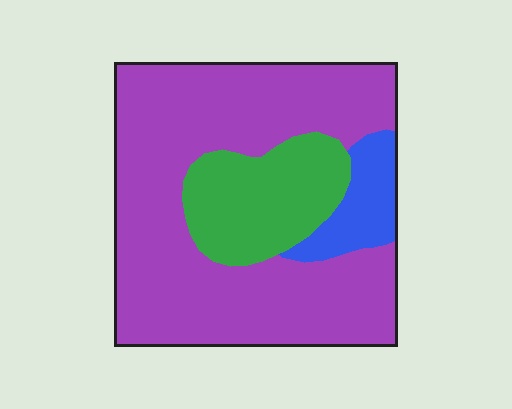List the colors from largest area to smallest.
From largest to smallest: purple, green, blue.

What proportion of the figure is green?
Green covers 20% of the figure.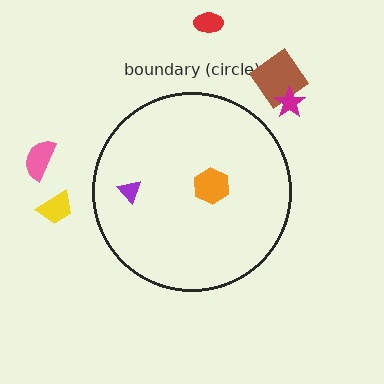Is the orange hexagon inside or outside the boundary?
Inside.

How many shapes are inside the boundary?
2 inside, 5 outside.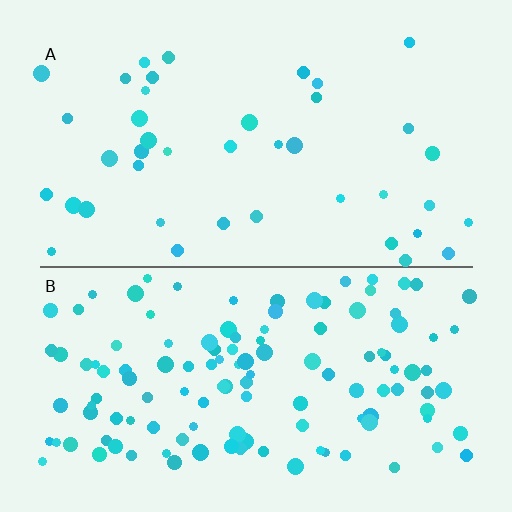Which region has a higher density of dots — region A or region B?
B (the bottom).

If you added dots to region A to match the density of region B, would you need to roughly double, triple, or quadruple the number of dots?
Approximately triple.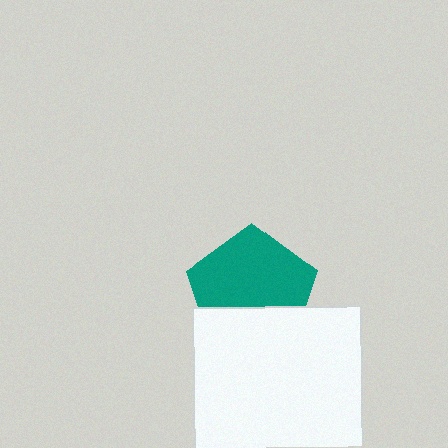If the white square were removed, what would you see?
You would see the complete teal pentagon.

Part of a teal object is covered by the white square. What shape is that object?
It is a pentagon.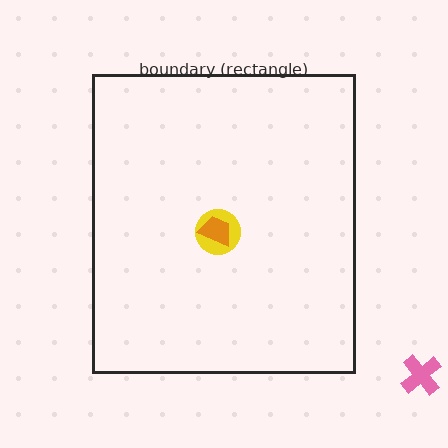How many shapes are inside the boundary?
2 inside, 1 outside.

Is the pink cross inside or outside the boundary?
Outside.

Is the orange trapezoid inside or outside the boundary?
Inside.